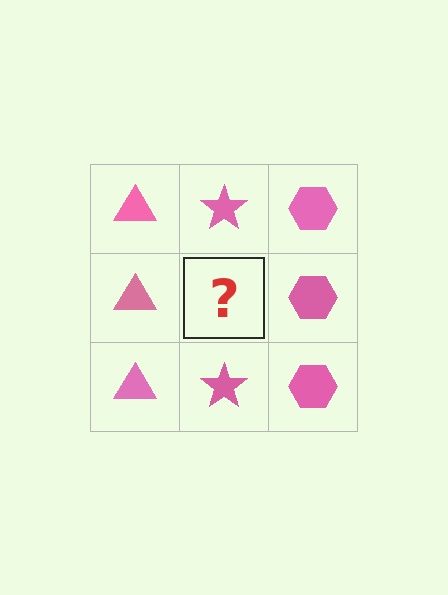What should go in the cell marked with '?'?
The missing cell should contain a pink star.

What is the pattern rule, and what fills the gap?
The rule is that each column has a consistent shape. The gap should be filled with a pink star.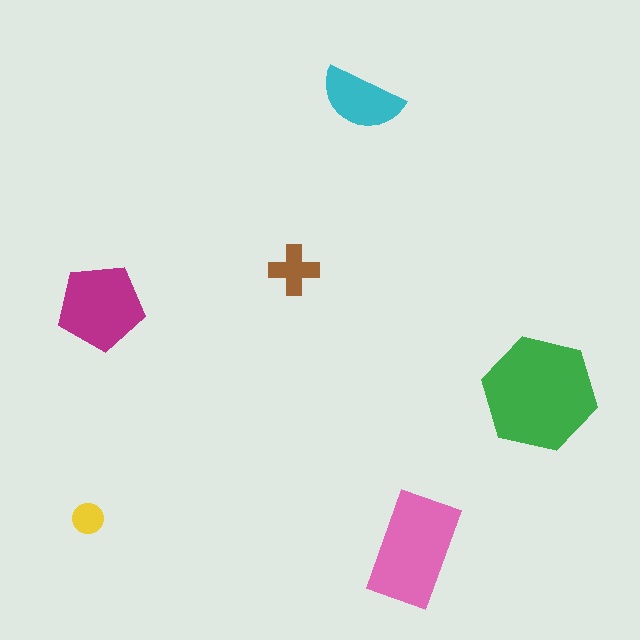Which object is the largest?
The green hexagon.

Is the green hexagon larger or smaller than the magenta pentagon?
Larger.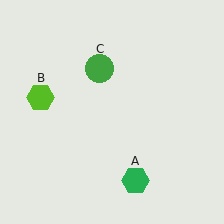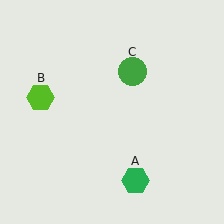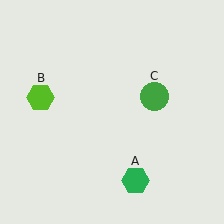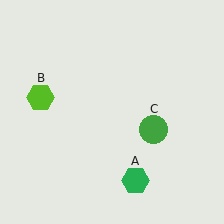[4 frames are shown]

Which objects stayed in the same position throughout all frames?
Green hexagon (object A) and lime hexagon (object B) remained stationary.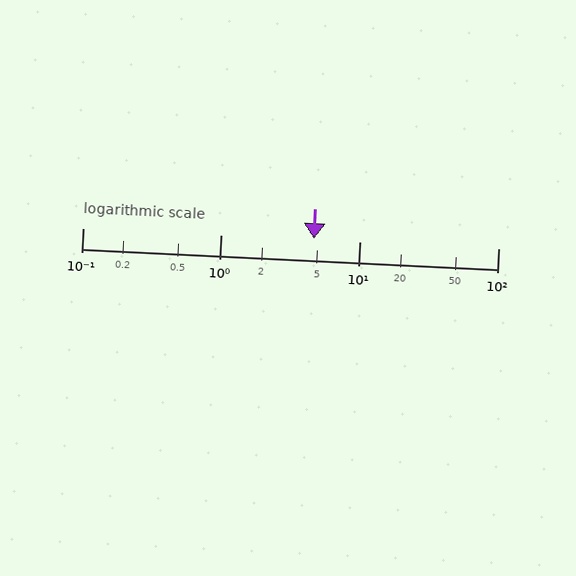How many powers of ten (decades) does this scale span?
The scale spans 3 decades, from 0.1 to 100.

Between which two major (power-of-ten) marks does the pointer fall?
The pointer is between 1 and 10.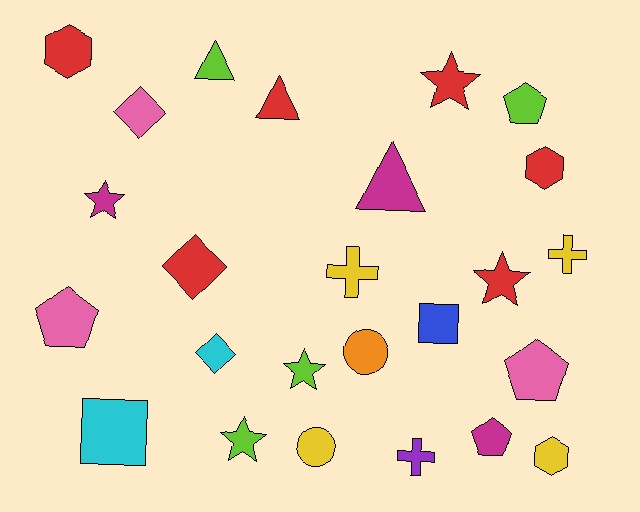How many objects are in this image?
There are 25 objects.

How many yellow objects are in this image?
There are 4 yellow objects.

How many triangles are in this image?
There are 3 triangles.